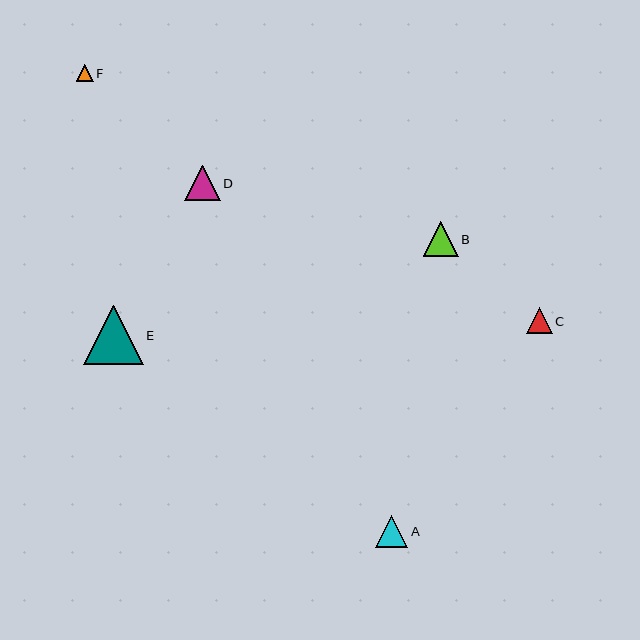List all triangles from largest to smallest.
From largest to smallest: E, D, B, A, C, F.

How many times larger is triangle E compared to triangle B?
Triangle E is approximately 1.7 times the size of triangle B.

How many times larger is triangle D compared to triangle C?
Triangle D is approximately 1.4 times the size of triangle C.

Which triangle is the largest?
Triangle E is the largest with a size of approximately 59 pixels.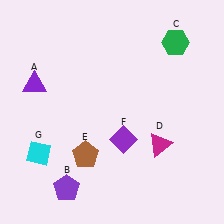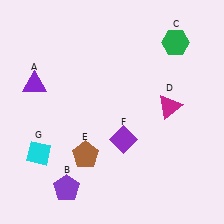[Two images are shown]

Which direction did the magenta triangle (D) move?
The magenta triangle (D) moved up.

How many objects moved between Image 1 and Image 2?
1 object moved between the two images.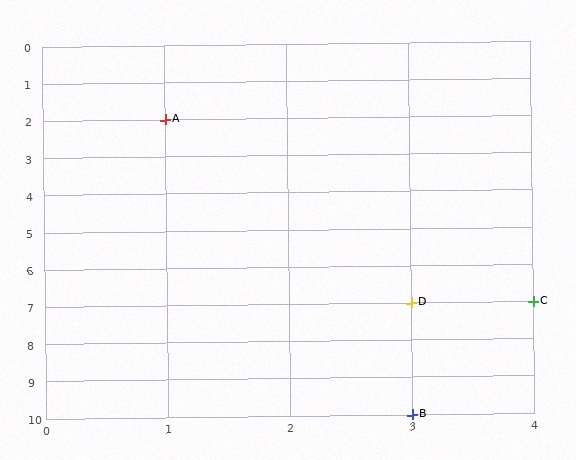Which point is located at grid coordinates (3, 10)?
Point B is at (3, 10).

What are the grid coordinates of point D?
Point D is at grid coordinates (3, 7).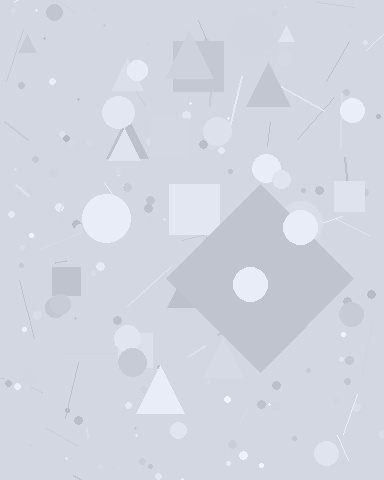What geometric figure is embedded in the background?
A diamond is embedded in the background.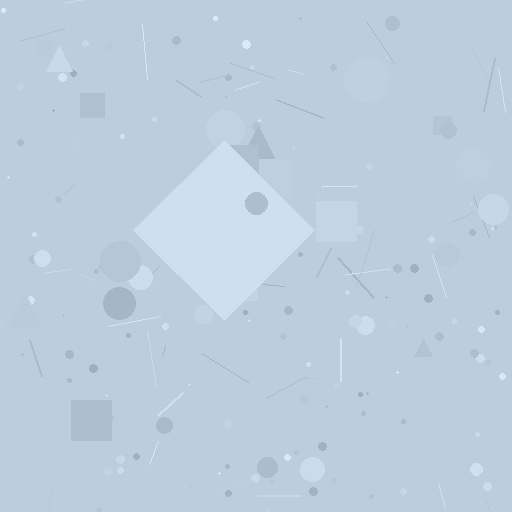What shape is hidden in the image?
A diamond is hidden in the image.